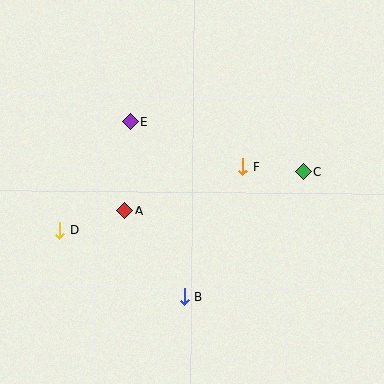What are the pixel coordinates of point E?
Point E is at (130, 122).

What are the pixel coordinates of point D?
Point D is at (60, 230).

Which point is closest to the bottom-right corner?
Point B is closest to the bottom-right corner.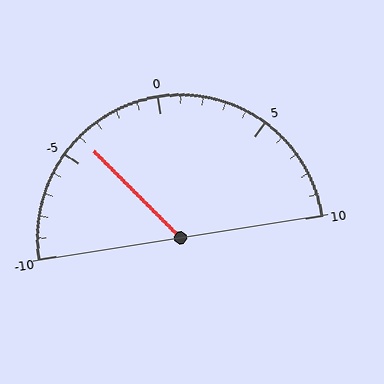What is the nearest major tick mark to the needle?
The nearest major tick mark is -5.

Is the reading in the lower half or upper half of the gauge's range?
The reading is in the lower half of the range (-10 to 10).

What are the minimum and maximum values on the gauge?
The gauge ranges from -10 to 10.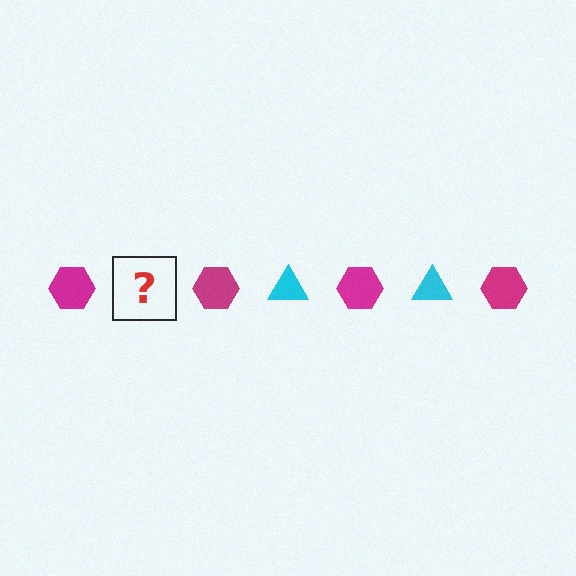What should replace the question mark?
The question mark should be replaced with a cyan triangle.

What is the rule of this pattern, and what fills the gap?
The rule is that the pattern alternates between magenta hexagon and cyan triangle. The gap should be filled with a cyan triangle.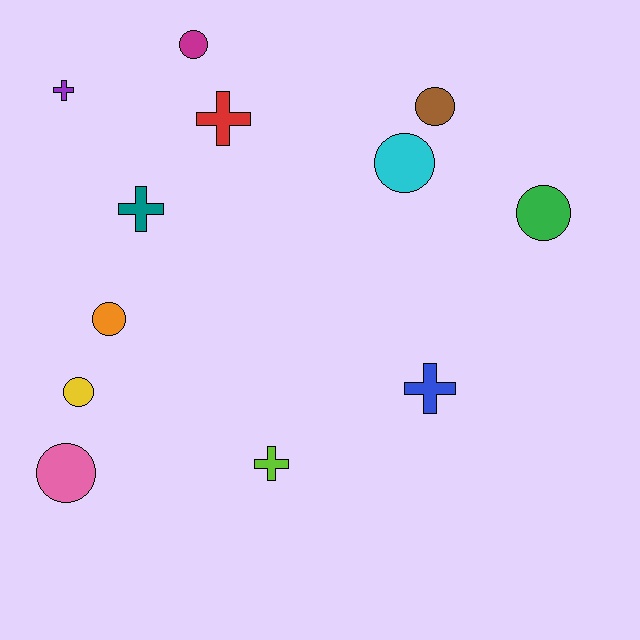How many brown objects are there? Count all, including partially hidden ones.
There is 1 brown object.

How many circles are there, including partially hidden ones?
There are 7 circles.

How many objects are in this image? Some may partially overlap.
There are 12 objects.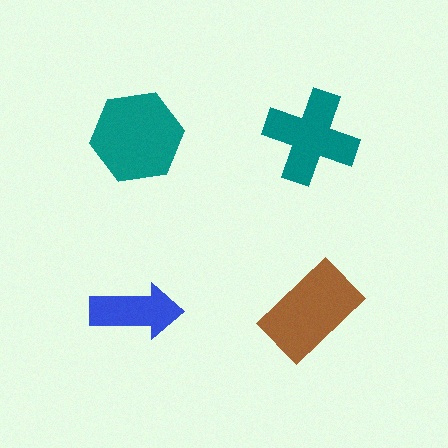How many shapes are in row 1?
2 shapes.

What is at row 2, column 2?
A brown rectangle.